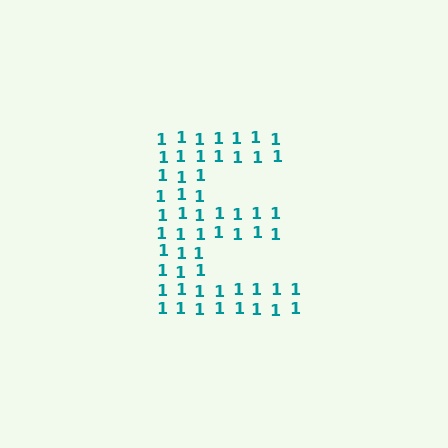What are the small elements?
The small elements are digit 1's.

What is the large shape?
The large shape is the letter E.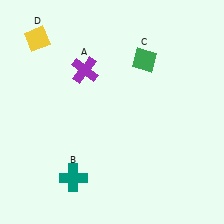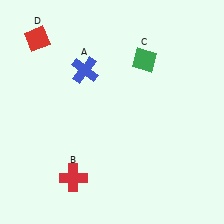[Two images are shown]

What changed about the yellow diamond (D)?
In Image 1, D is yellow. In Image 2, it changed to red.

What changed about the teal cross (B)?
In Image 1, B is teal. In Image 2, it changed to red.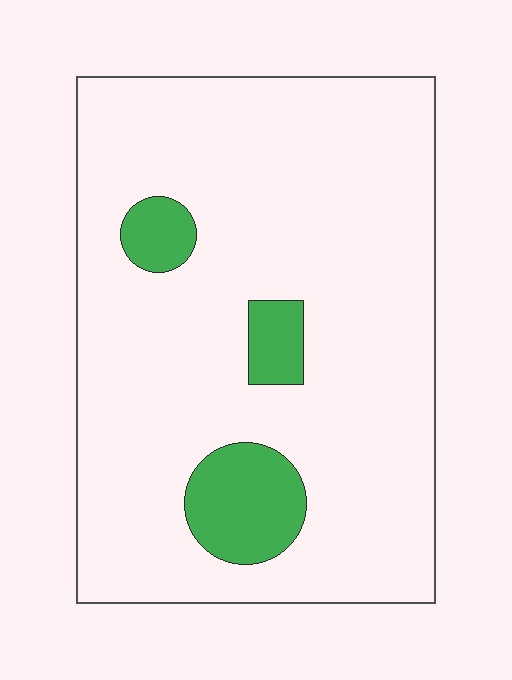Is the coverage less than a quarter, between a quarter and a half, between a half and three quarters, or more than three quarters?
Less than a quarter.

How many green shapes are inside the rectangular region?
3.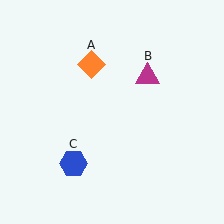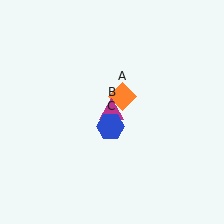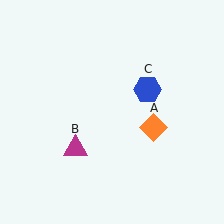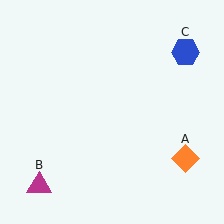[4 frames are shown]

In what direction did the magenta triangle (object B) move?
The magenta triangle (object B) moved down and to the left.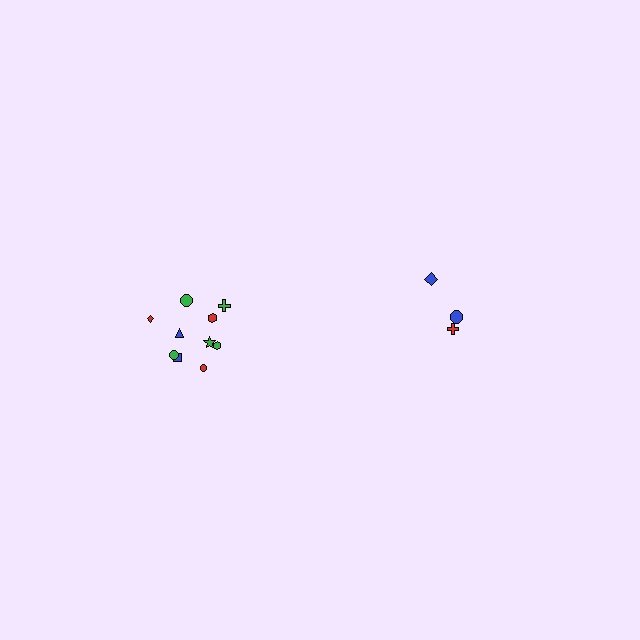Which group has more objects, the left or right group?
The left group.